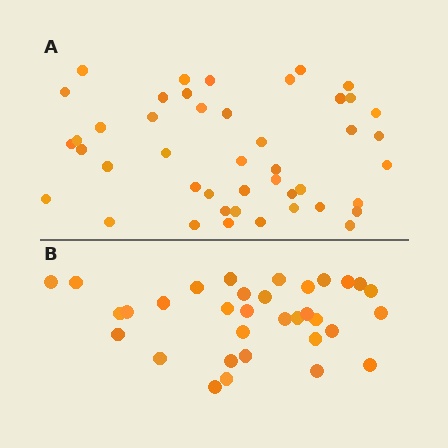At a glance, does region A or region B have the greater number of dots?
Region A (the top region) has more dots.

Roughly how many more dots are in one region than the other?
Region A has roughly 12 or so more dots than region B.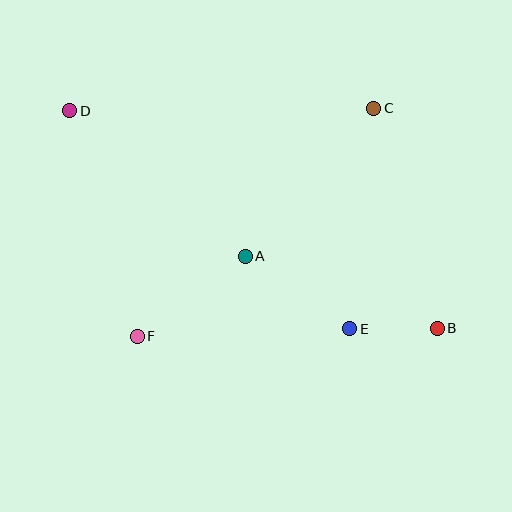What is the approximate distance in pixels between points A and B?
The distance between A and B is approximately 205 pixels.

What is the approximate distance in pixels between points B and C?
The distance between B and C is approximately 229 pixels.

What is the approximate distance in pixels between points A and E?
The distance between A and E is approximately 127 pixels.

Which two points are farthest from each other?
Points B and D are farthest from each other.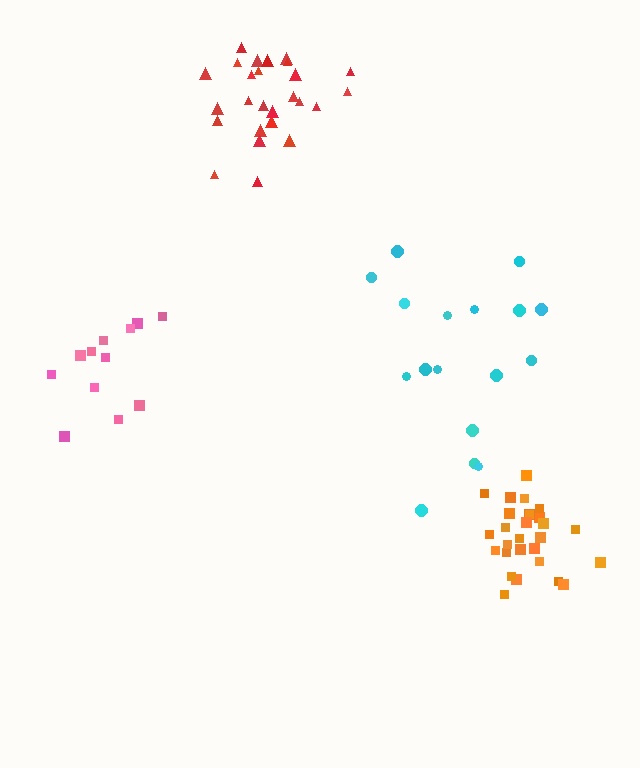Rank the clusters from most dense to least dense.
orange, red, pink, cyan.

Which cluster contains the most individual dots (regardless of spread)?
Orange (28).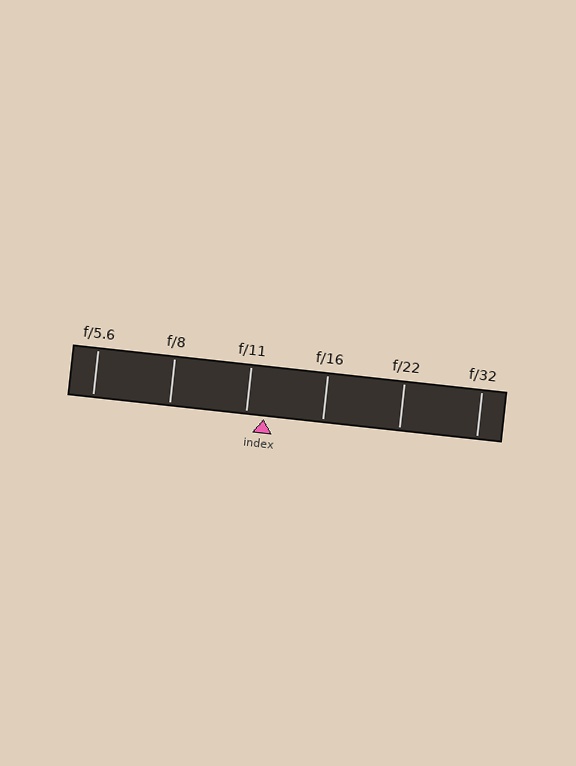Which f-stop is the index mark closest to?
The index mark is closest to f/11.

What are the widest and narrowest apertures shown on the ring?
The widest aperture shown is f/5.6 and the narrowest is f/32.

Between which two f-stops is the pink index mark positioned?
The index mark is between f/11 and f/16.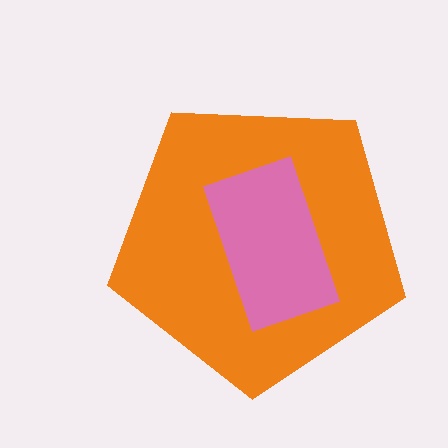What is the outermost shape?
The orange pentagon.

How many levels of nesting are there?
2.